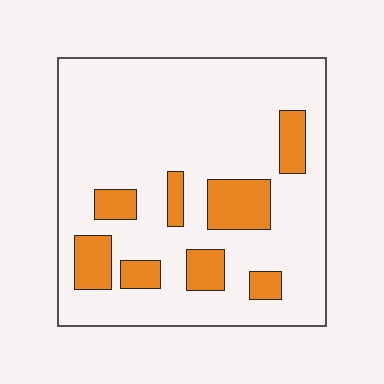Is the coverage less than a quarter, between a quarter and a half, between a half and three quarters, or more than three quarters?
Less than a quarter.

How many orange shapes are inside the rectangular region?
8.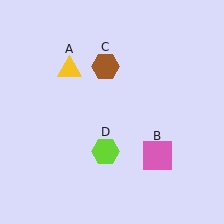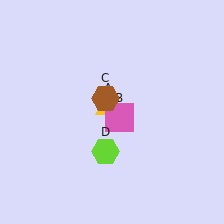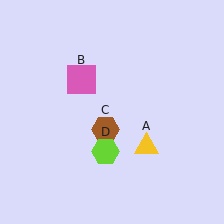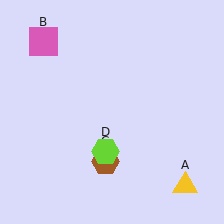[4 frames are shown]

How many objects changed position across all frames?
3 objects changed position: yellow triangle (object A), pink square (object B), brown hexagon (object C).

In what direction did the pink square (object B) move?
The pink square (object B) moved up and to the left.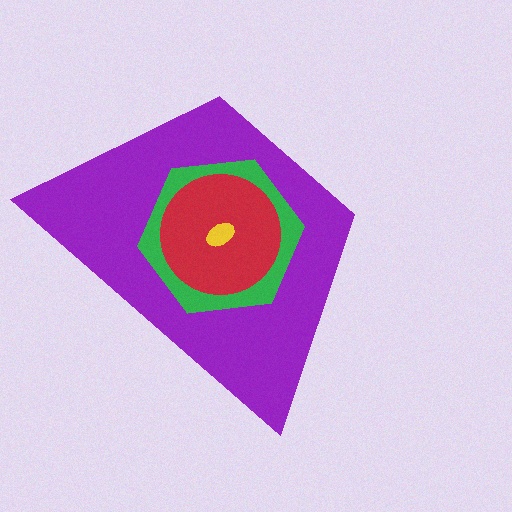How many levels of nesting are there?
4.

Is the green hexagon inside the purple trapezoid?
Yes.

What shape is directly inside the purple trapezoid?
The green hexagon.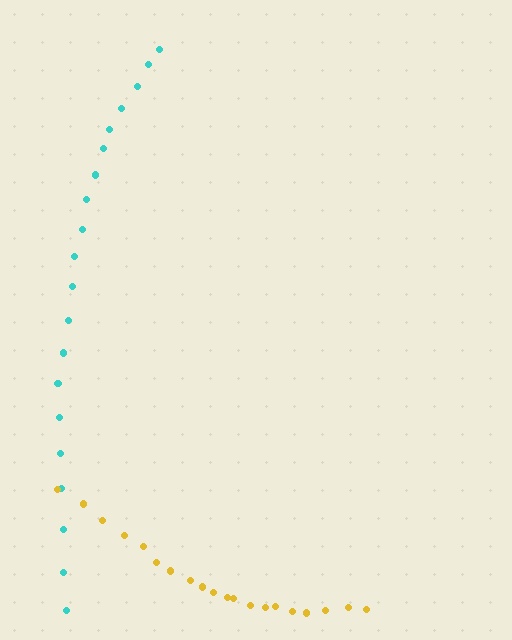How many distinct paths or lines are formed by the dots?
There are 2 distinct paths.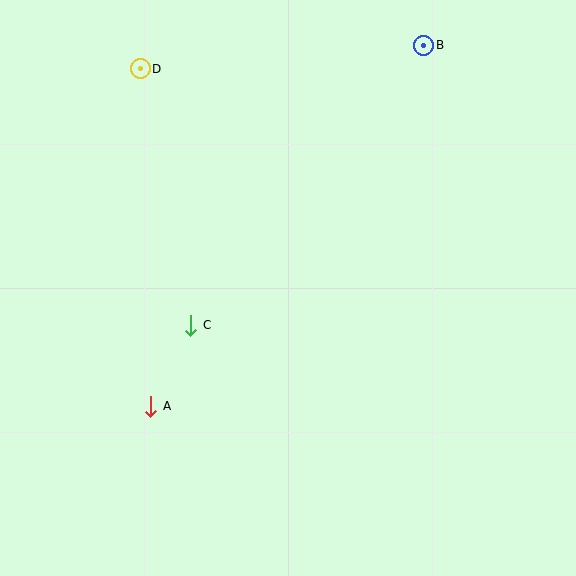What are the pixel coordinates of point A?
Point A is at (151, 406).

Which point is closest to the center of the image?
Point C at (191, 325) is closest to the center.